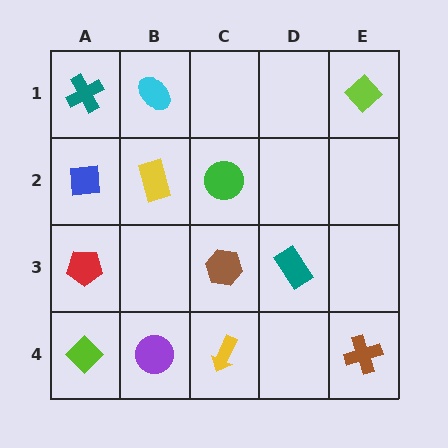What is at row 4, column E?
A brown cross.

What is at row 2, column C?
A green circle.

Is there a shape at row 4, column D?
No, that cell is empty.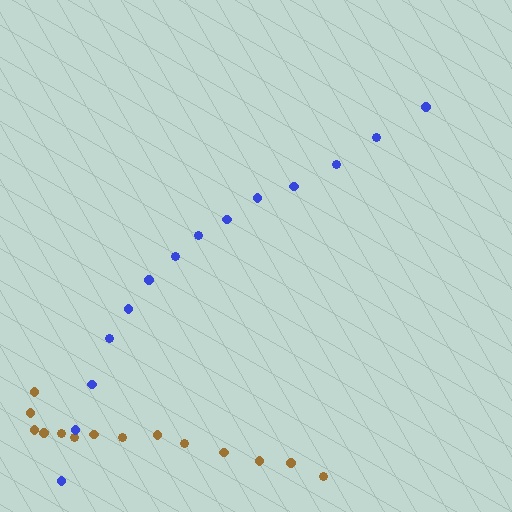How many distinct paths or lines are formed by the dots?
There are 2 distinct paths.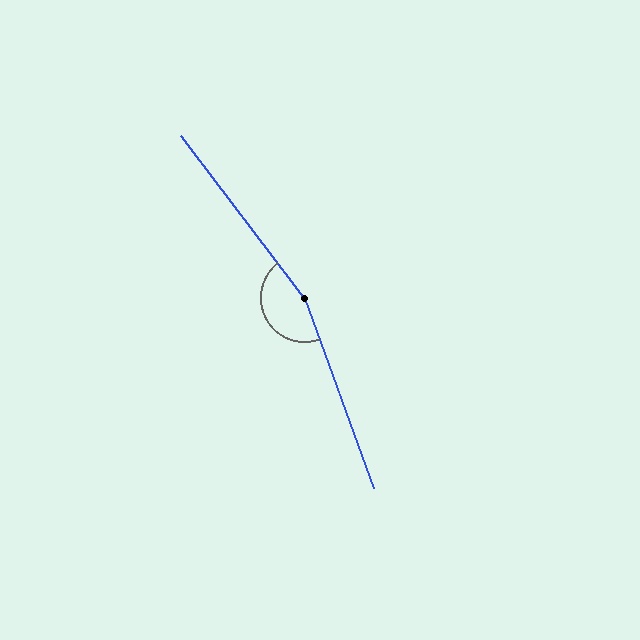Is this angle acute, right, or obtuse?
It is obtuse.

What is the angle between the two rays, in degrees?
Approximately 163 degrees.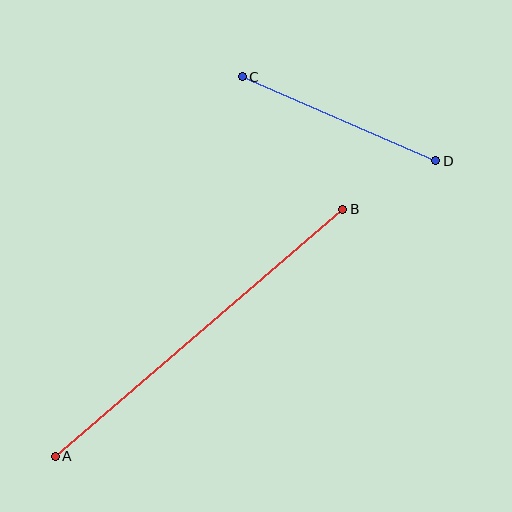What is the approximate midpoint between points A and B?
The midpoint is at approximately (199, 333) pixels.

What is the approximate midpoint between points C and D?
The midpoint is at approximately (339, 119) pixels.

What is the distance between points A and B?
The distance is approximately 379 pixels.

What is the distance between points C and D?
The distance is approximately 211 pixels.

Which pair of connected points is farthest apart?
Points A and B are farthest apart.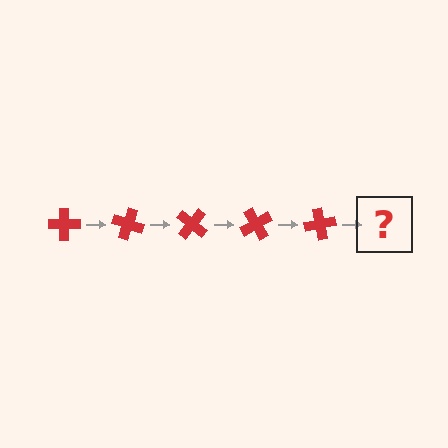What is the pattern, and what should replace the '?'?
The pattern is that the cross rotates 20 degrees each step. The '?' should be a red cross rotated 100 degrees.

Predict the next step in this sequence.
The next step is a red cross rotated 100 degrees.